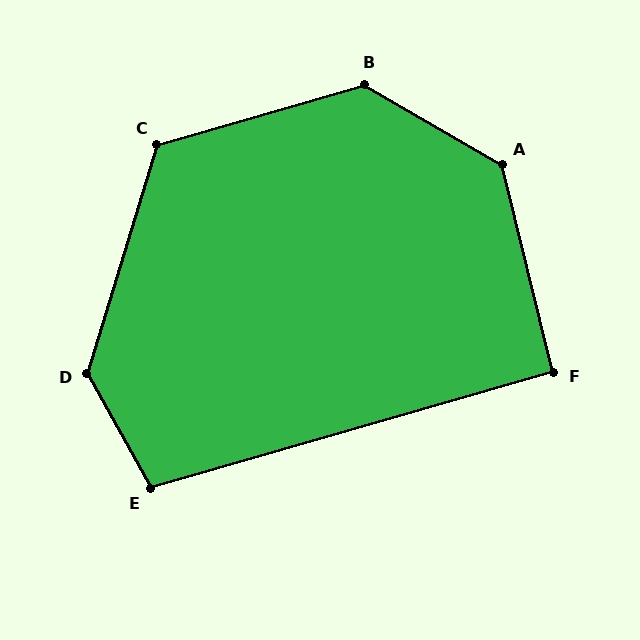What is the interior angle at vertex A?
Approximately 134 degrees (obtuse).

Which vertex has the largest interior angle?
D, at approximately 134 degrees.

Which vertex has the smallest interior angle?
F, at approximately 92 degrees.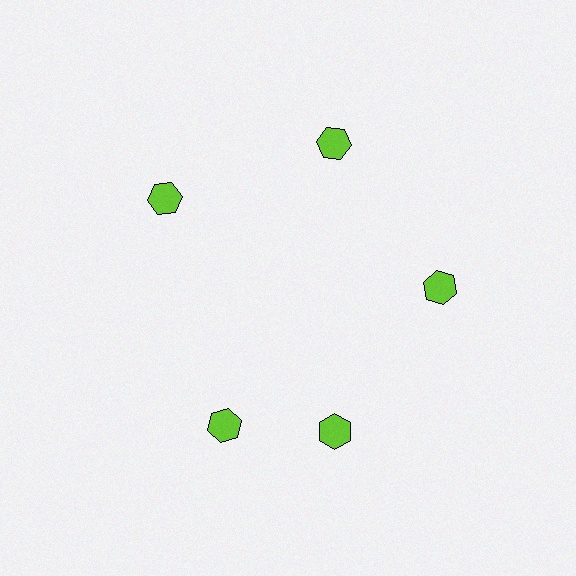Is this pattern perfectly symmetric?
No. The 5 lime hexagons are arranged in a ring, but one element near the 8 o'clock position is rotated out of alignment along the ring, breaking the 5-fold rotational symmetry.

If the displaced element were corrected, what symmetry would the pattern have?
It would have 5-fold rotational symmetry — the pattern would map onto itself every 72 degrees.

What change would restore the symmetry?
The symmetry would be restored by rotating it back into even spacing with its neighbors so that all 5 hexagons sit at equal angles and equal distance from the center.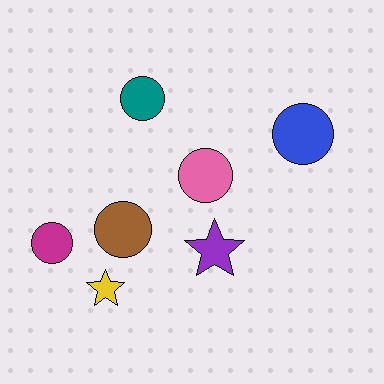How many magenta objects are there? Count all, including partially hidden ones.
There is 1 magenta object.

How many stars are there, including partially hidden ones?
There are 2 stars.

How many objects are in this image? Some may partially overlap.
There are 7 objects.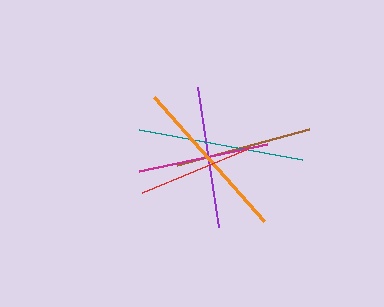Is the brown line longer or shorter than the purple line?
The purple line is longer than the brown line.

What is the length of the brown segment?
The brown segment is approximately 137 pixels long.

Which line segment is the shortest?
The red line is the shortest at approximately 115 pixels.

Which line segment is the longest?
The orange line is the longest at approximately 166 pixels.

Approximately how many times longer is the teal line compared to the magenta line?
The teal line is approximately 1.3 times the length of the magenta line.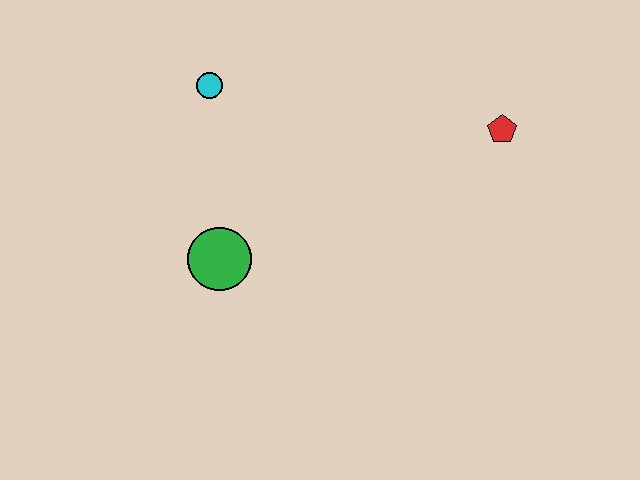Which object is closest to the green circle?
The cyan circle is closest to the green circle.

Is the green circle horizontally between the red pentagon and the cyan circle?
Yes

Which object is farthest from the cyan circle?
The red pentagon is farthest from the cyan circle.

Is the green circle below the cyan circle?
Yes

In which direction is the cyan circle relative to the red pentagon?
The cyan circle is to the left of the red pentagon.